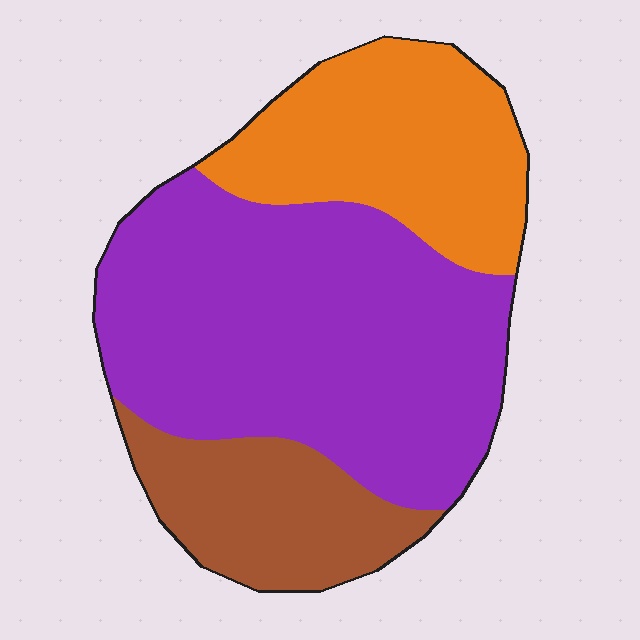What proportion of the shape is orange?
Orange takes up between a quarter and a half of the shape.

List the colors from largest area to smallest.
From largest to smallest: purple, orange, brown.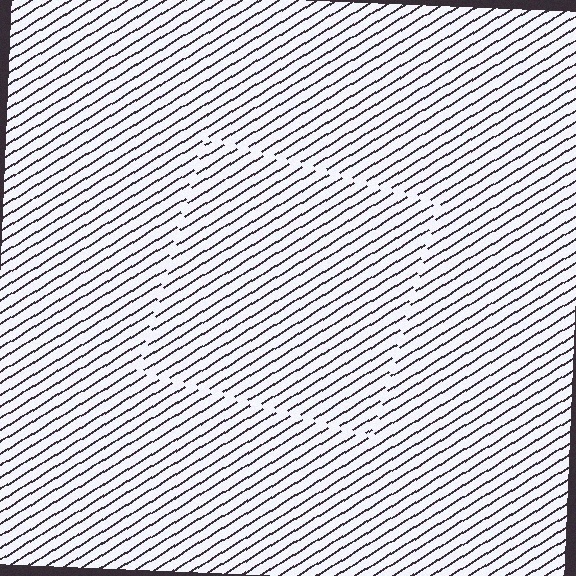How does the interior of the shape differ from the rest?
The interior of the shape contains the same grating, shifted by half a period — the contour is defined by the phase discontinuity where line-ends from the inner and outer gratings abut.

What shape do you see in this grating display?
An illusory square. The interior of the shape contains the same grating, shifted by half a period — the contour is defined by the phase discontinuity where line-ends from the inner and outer gratings abut.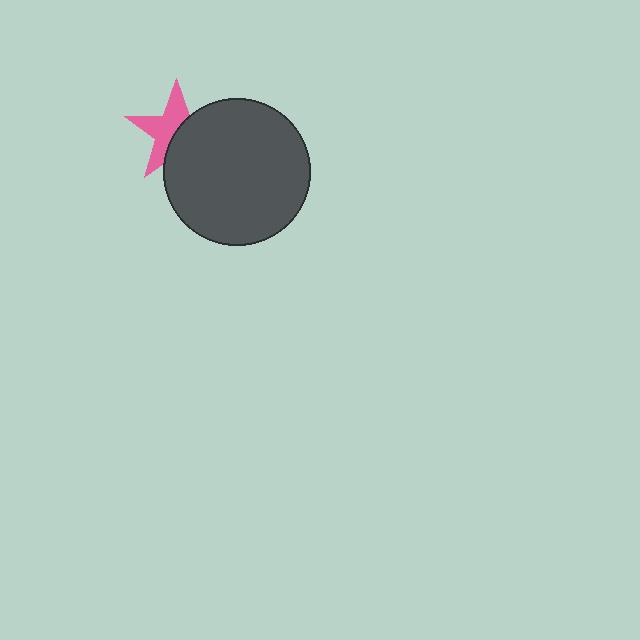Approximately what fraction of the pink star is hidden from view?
Roughly 47% of the pink star is hidden behind the dark gray circle.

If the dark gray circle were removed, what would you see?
You would see the complete pink star.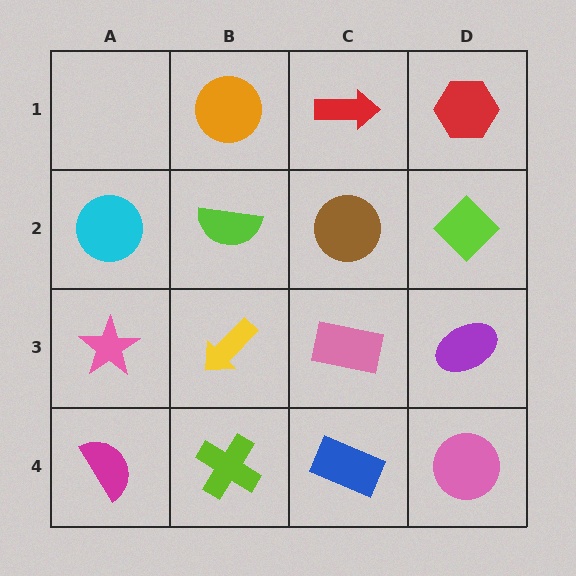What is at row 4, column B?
A lime cross.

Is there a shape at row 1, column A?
No, that cell is empty.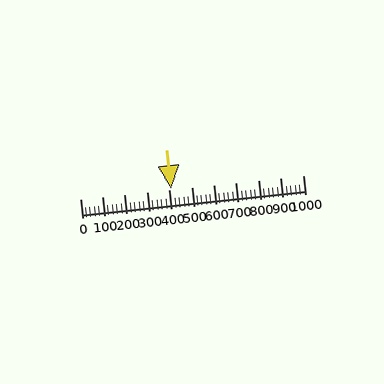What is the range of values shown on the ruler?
The ruler shows values from 0 to 1000.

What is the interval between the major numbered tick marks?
The major tick marks are spaced 100 units apart.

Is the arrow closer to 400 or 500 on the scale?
The arrow is closer to 400.